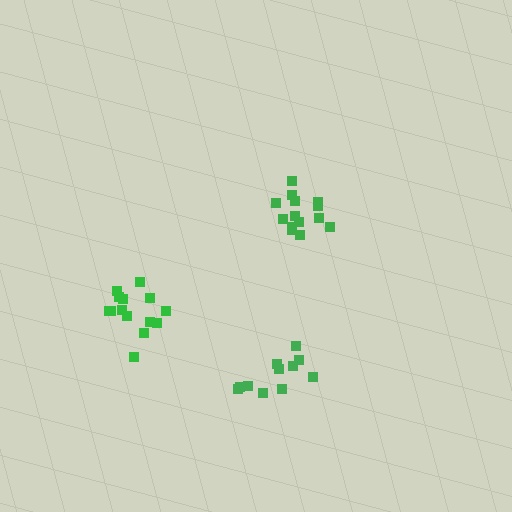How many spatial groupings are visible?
There are 3 spatial groupings.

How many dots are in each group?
Group 1: 14 dots, Group 2: 14 dots, Group 3: 11 dots (39 total).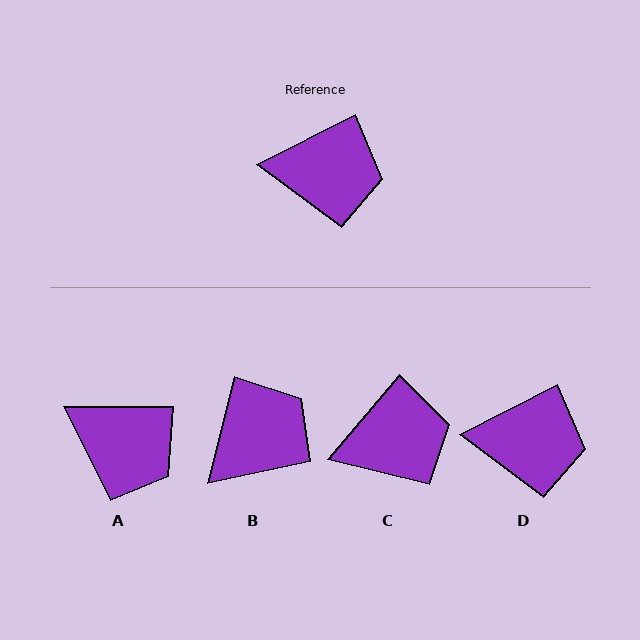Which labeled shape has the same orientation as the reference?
D.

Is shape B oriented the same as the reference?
No, it is off by about 48 degrees.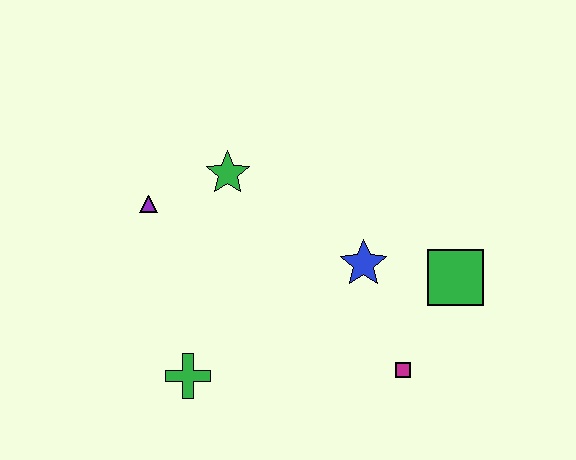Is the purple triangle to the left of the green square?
Yes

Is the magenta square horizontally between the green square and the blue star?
Yes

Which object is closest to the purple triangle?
The green star is closest to the purple triangle.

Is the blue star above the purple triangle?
No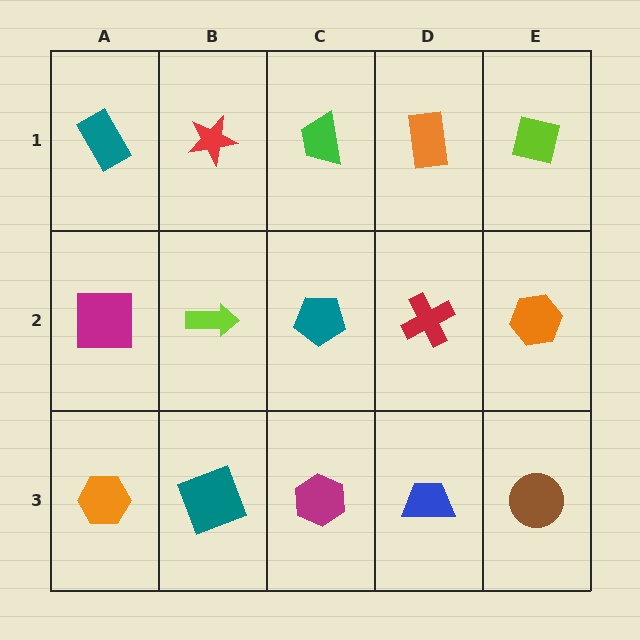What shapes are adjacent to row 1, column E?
An orange hexagon (row 2, column E), an orange rectangle (row 1, column D).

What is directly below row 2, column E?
A brown circle.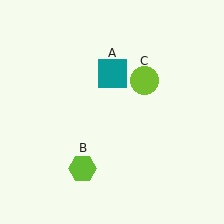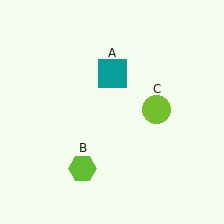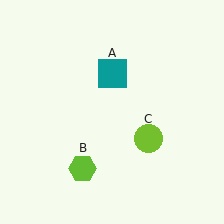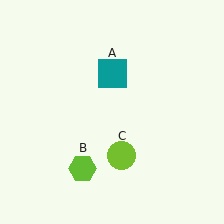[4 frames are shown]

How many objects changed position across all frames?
1 object changed position: lime circle (object C).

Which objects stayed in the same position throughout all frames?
Teal square (object A) and lime hexagon (object B) remained stationary.